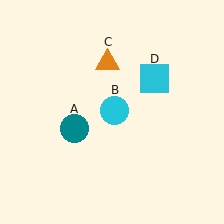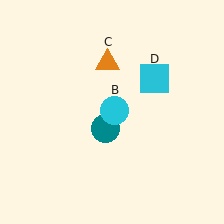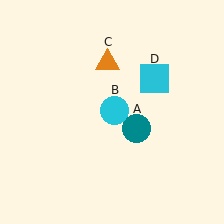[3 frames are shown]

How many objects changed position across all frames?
1 object changed position: teal circle (object A).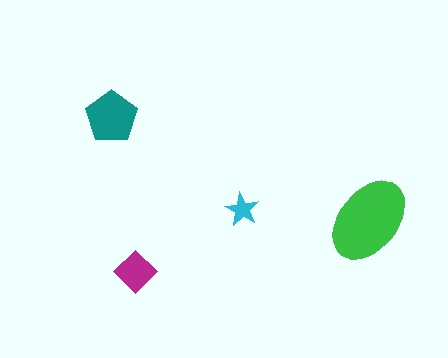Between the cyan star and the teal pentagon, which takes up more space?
The teal pentagon.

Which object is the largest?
The green ellipse.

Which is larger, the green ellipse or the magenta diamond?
The green ellipse.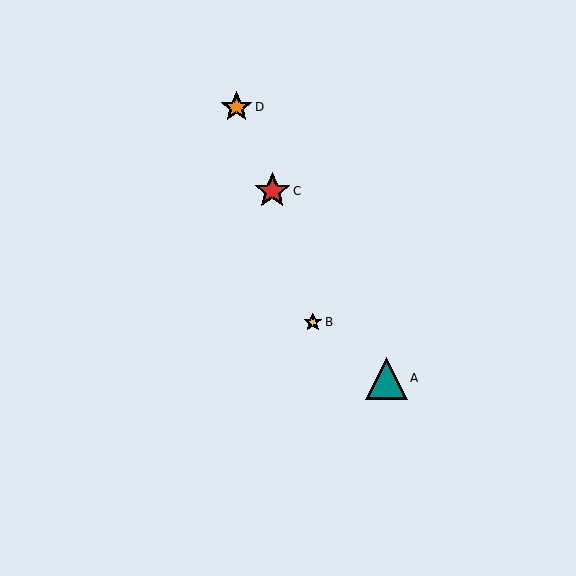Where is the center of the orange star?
The center of the orange star is at (237, 107).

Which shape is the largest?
The teal triangle (labeled A) is the largest.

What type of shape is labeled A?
Shape A is a teal triangle.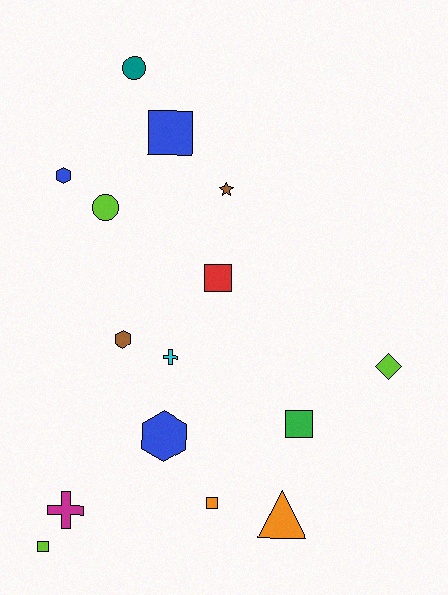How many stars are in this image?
There is 1 star.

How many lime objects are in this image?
There are 3 lime objects.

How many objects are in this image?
There are 15 objects.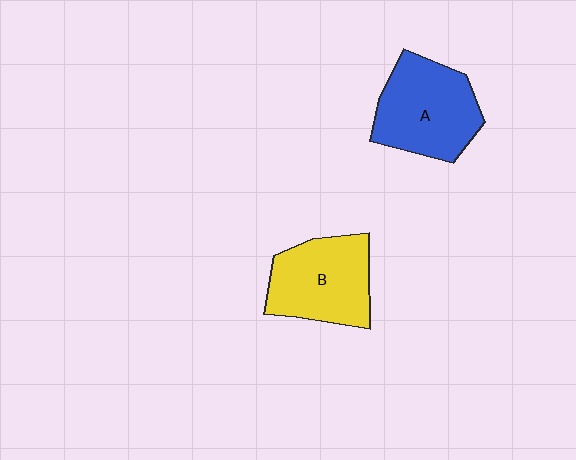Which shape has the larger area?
Shape A (blue).